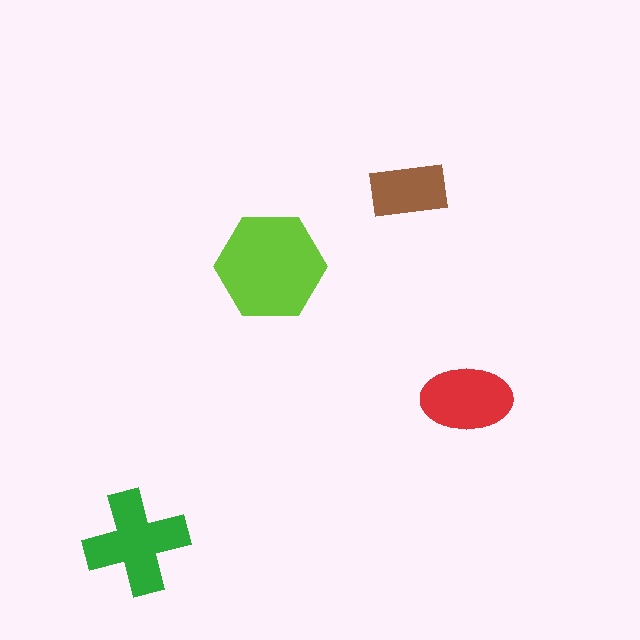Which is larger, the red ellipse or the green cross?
The green cross.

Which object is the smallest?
The brown rectangle.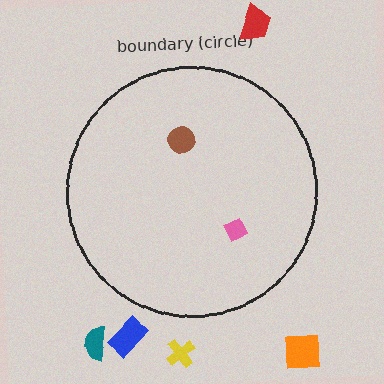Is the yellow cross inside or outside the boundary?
Outside.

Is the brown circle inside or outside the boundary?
Inside.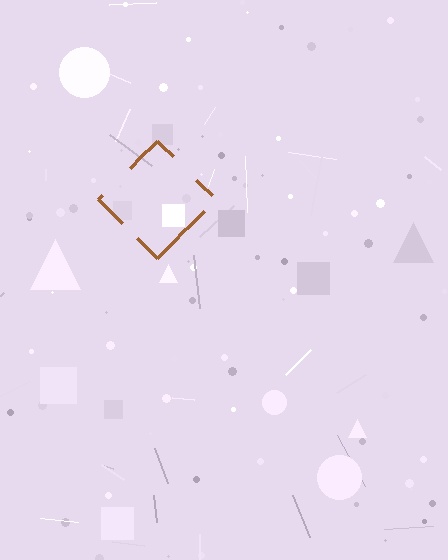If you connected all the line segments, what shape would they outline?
They would outline a diamond.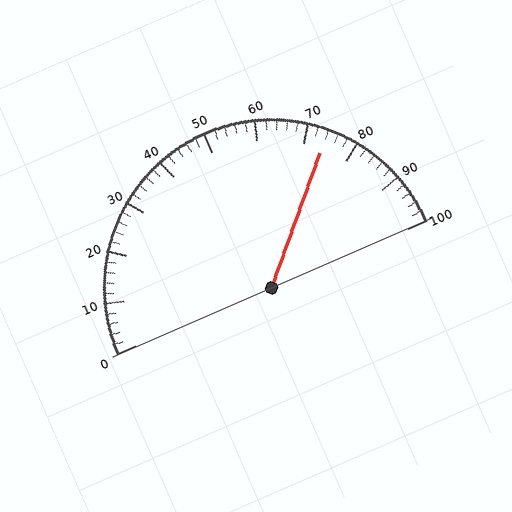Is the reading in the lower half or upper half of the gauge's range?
The reading is in the upper half of the range (0 to 100).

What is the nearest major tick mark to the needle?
The nearest major tick mark is 70.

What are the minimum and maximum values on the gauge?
The gauge ranges from 0 to 100.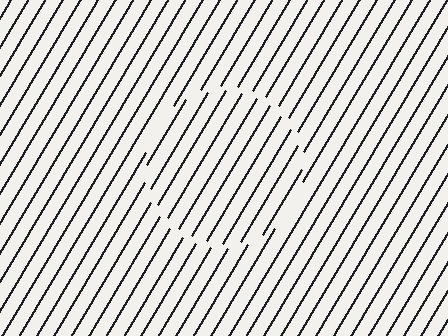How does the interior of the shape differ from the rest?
The interior of the shape contains the same grating, shifted by half a period — the contour is defined by the phase discontinuity where line-ends from the inner and outer gratings abut.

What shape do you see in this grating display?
An illusory circle. The interior of the shape contains the same grating, shifted by half a period — the contour is defined by the phase discontinuity where line-ends from the inner and outer gratings abut.